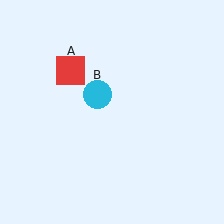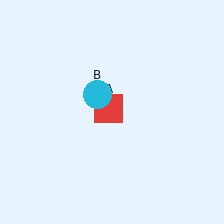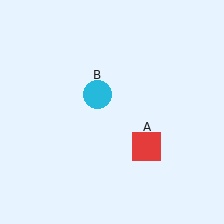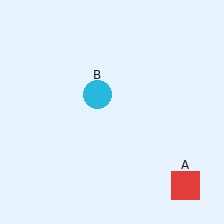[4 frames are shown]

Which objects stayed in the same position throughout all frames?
Cyan circle (object B) remained stationary.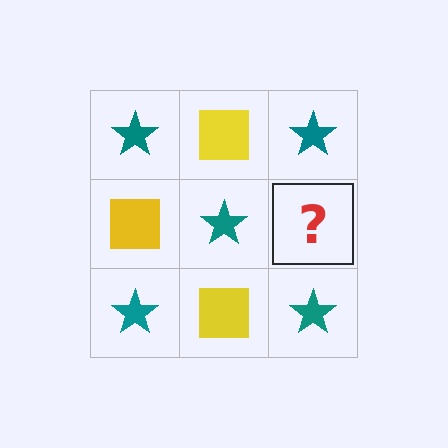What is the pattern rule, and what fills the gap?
The rule is that it alternates teal star and yellow square in a checkerboard pattern. The gap should be filled with a yellow square.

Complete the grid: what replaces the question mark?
The question mark should be replaced with a yellow square.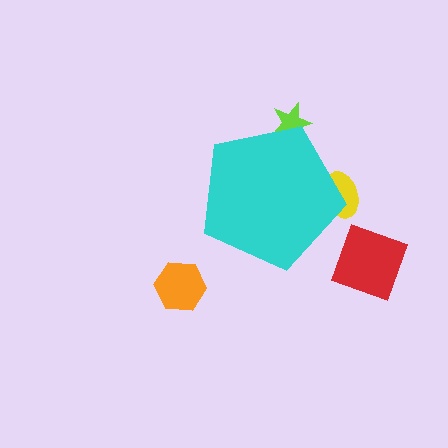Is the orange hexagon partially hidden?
No, the orange hexagon is fully visible.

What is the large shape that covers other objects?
A cyan pentagon.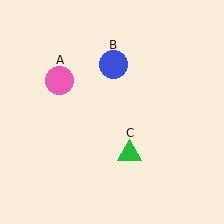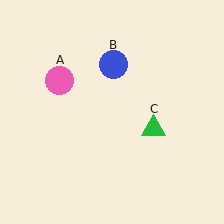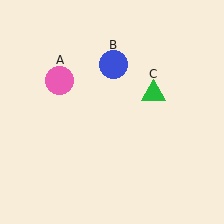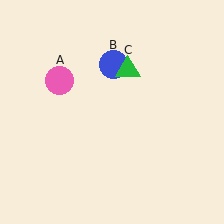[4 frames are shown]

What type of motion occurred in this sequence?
The green triangle (object C) rotated counterclockwise around the center of the scene.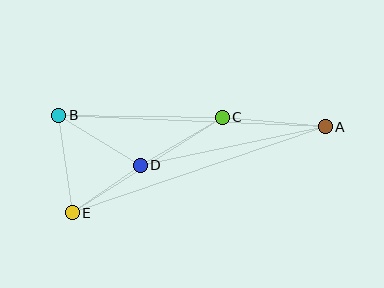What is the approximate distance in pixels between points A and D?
The distance between A and D is approximately 189 pixels.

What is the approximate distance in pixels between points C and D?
The distance between C and D is approximately 95 pixels.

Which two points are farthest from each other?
Points A and E are farthest from each other.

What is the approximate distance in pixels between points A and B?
The distance between A and B is approximately 267 pixels.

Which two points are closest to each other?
Points D and E are closest to each other.